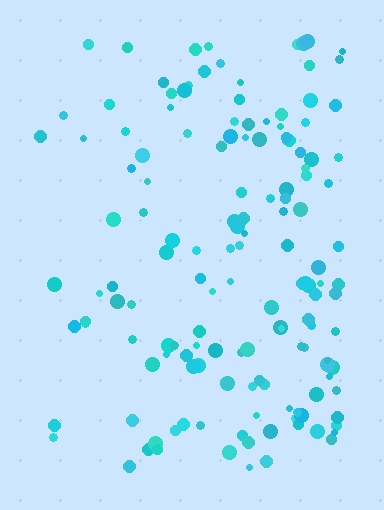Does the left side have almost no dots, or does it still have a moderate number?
Still a moderate number, just noticeably fewer than the right.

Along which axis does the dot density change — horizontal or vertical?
Horizontal.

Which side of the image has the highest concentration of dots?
The right.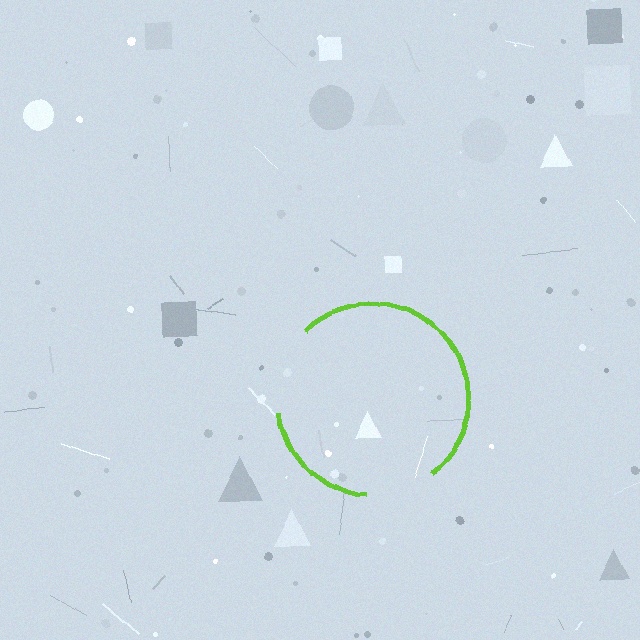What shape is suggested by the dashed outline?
The dashed outline suggests a circle.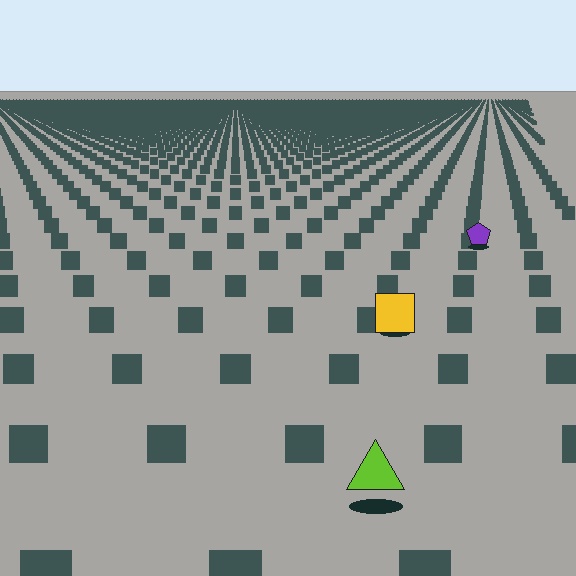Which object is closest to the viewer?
The lime triangle is closest. The texture marks near it are larger and more spread out.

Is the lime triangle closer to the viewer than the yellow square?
Yes. The lime triangle is closer — you can tell from the texture gradient: the ground texture is coarser near it.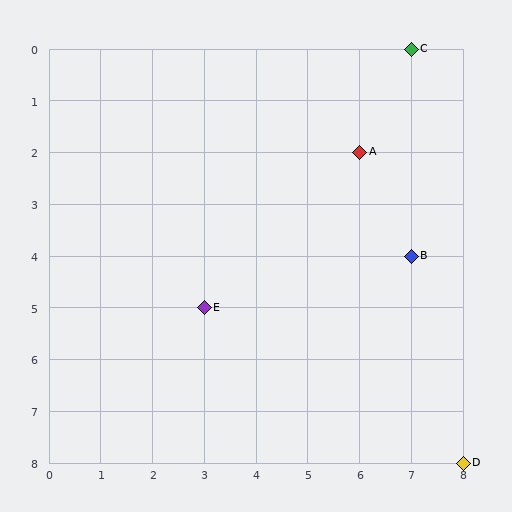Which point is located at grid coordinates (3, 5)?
Point E is at (3, 5).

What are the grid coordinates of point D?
Point D is at grid coordinates (8, 8).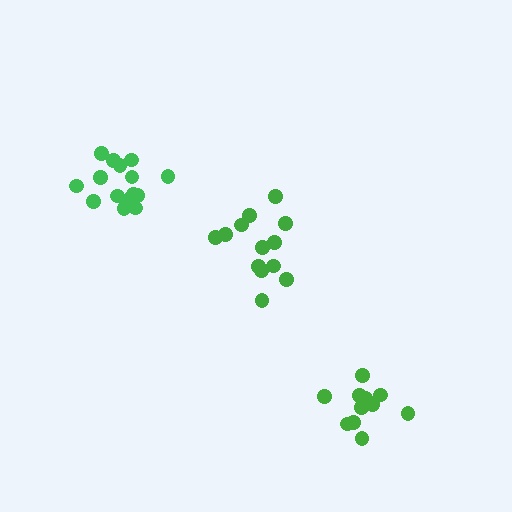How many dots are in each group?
Group 1: 15 dots, Group 2: 11 dots, Group 3: 13 dots (39 total).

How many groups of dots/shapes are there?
There are 3 groups.